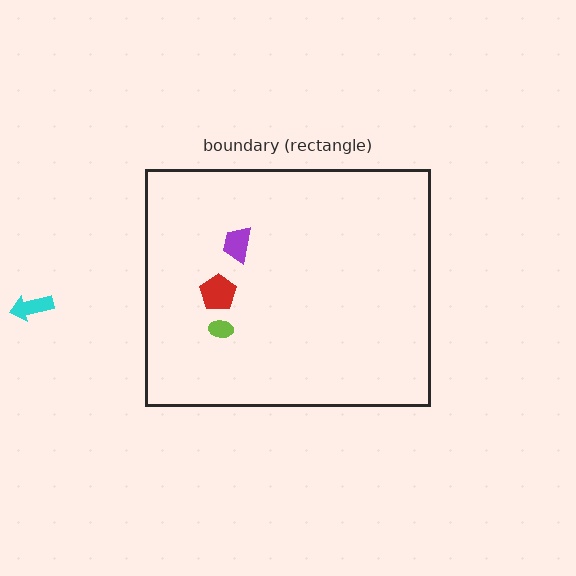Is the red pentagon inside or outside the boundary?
Inside.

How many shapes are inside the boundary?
3 inside, 1 outside.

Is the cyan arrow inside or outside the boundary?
Outside.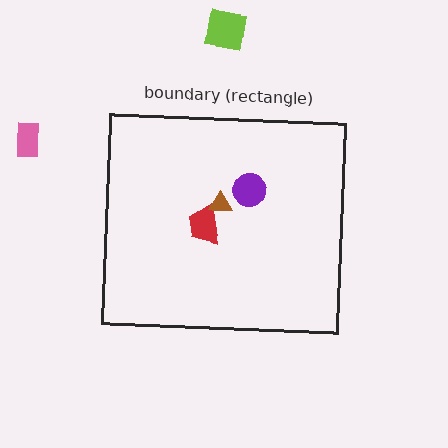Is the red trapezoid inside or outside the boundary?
Inside.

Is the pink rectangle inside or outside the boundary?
Outside.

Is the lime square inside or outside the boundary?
Outside.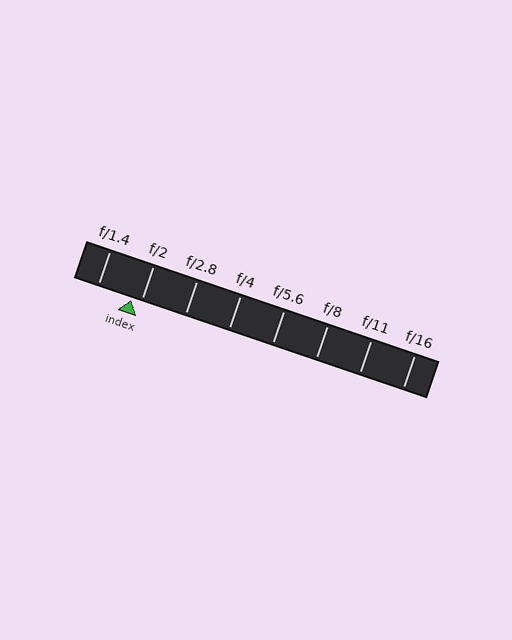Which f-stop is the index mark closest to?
The index mark is closest to f/2.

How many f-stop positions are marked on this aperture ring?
There are 8 f-stop positions marked.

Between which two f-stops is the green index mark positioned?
The index mark is between f/1.4 and f/2.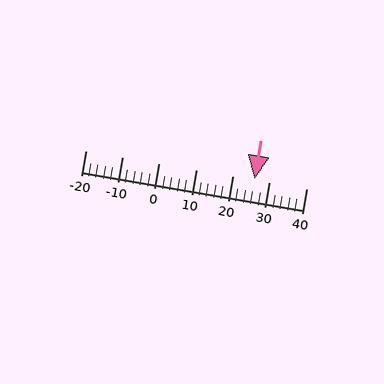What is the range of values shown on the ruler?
The ruler shows values from -20 to 40.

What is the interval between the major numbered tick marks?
The major tick marks are spaced 10 units apart.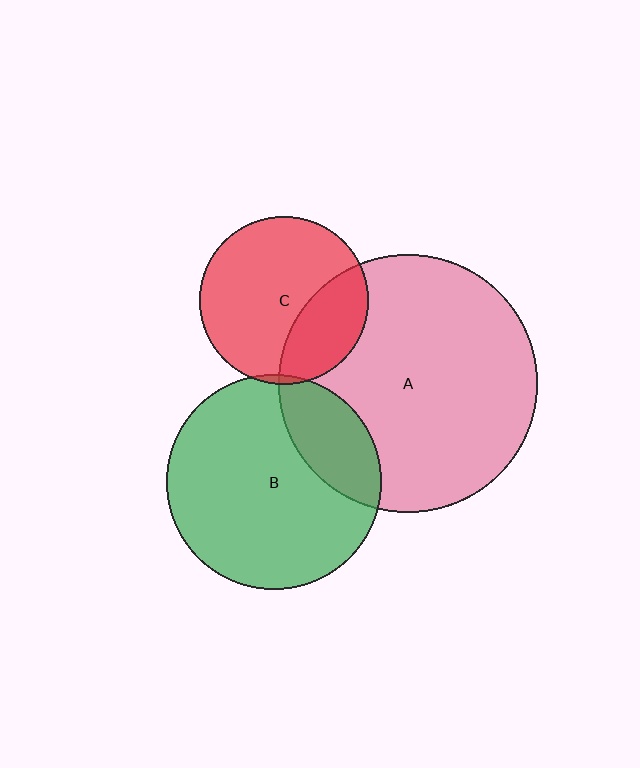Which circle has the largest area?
Circle A (pink).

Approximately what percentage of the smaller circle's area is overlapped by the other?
Approximately 30%.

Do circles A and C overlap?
Yes.